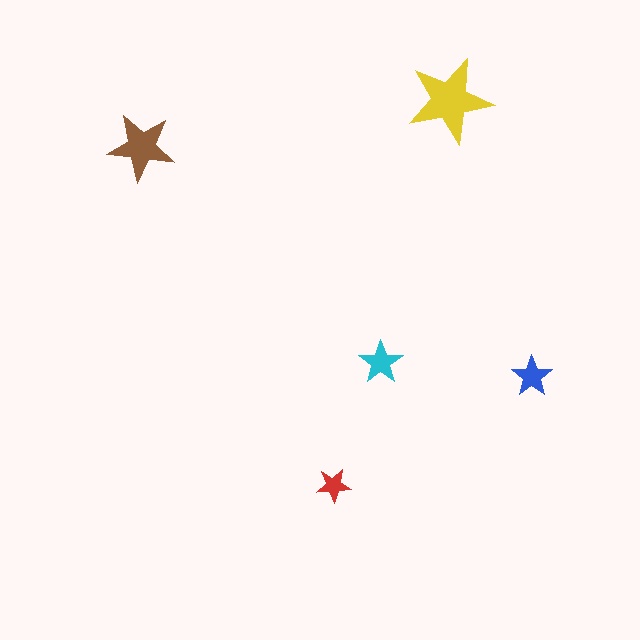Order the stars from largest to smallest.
the yellow one, the brown one, the cyan one, the blue one, the red one.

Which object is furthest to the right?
The blue star is rightmost.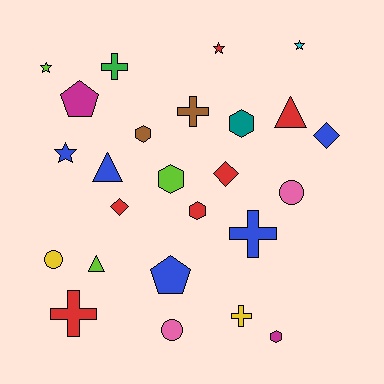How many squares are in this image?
There are no squares.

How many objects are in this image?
There are 25 objects.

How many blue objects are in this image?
There are 5 blue objects.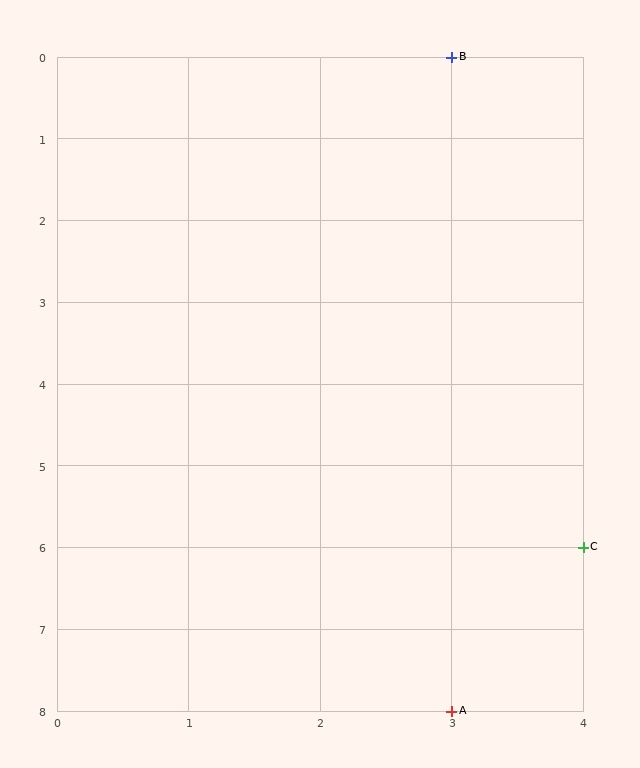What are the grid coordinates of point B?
Point B is at grid coordinates (3, 0).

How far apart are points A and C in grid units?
Points A and C are 1 column and 2 rows apart (about 2.2 grid units diagonally).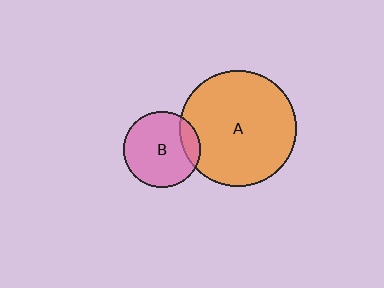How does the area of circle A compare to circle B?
Approximately 2.3 times.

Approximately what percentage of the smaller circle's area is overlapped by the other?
Approximately 15%.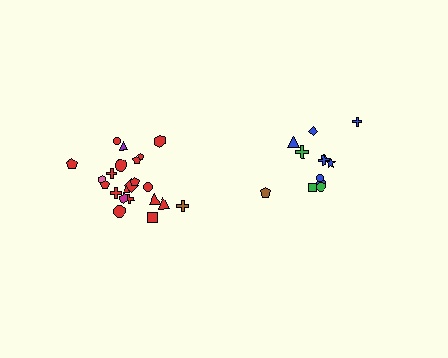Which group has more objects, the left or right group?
The left group.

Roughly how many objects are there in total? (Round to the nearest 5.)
Roughly 35 objects in total.